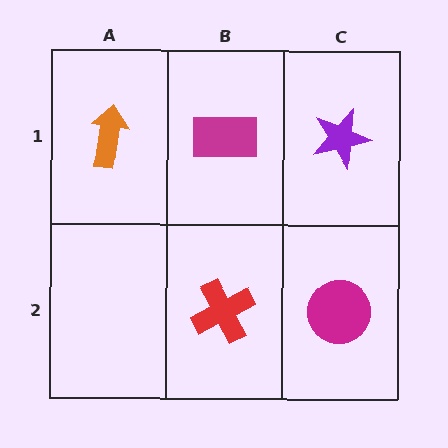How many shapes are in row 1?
3 shapes.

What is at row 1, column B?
A magenta rectangle.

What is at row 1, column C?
A purple star.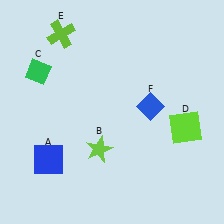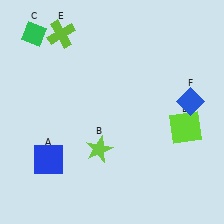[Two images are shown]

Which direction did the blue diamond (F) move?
The blue diamond (F) moved right.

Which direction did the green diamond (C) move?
The green diamond (C) moved up.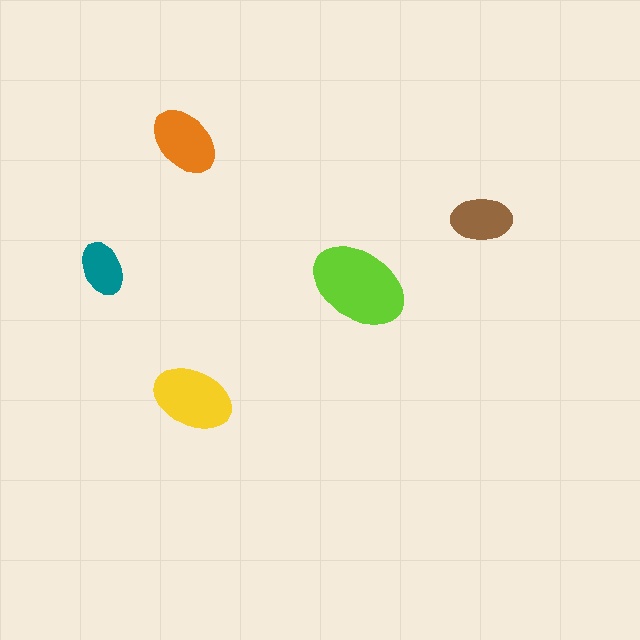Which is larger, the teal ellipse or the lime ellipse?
The lime one.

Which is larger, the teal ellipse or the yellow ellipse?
The yellow one.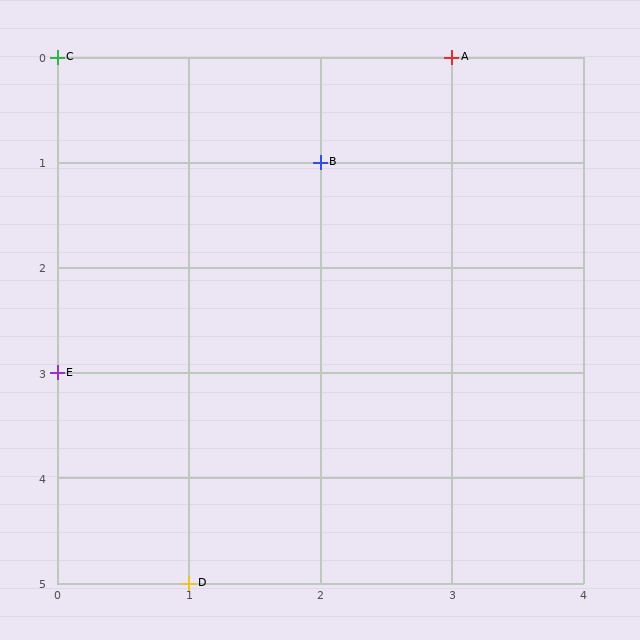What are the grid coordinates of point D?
Point D is at grid coordinates (1, 5).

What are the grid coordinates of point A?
Point A is at grid coordinates (3, 0).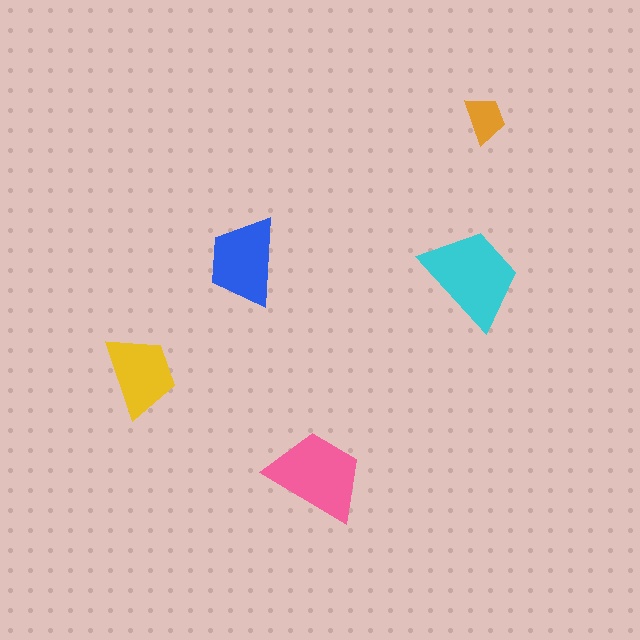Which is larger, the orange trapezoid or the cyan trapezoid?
The cyan one.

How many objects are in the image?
There are 5 objects in the image.